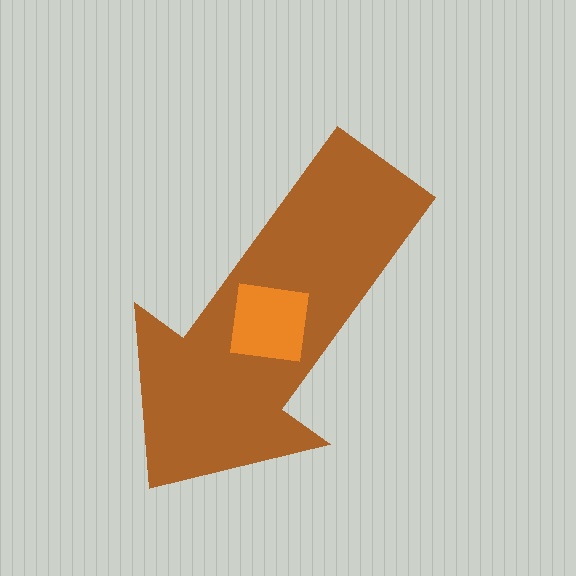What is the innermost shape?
The orange square.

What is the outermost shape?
The brown arrow.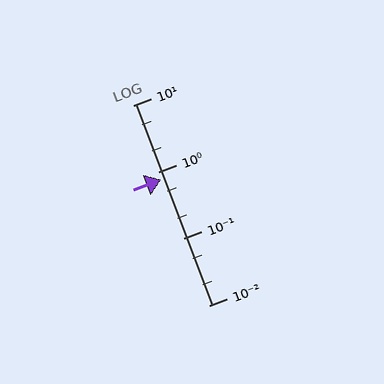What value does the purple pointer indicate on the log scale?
The pointer indicates approximately 0.77.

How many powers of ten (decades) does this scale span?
The scale spans 3 decades, from 0.01 to 10.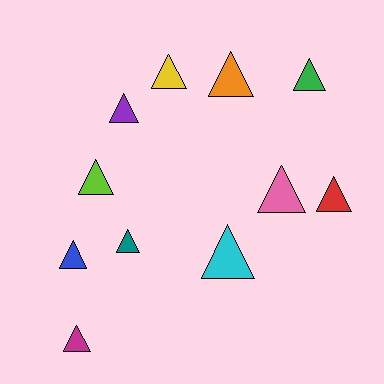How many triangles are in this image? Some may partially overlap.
There are 11 triangles.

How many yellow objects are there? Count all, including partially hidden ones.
There is 1 yellow object.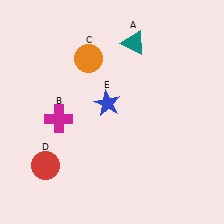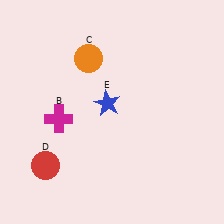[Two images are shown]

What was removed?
The teal triangle (A) was removed in Image 2.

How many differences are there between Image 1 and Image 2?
There is 1 difference between the two images.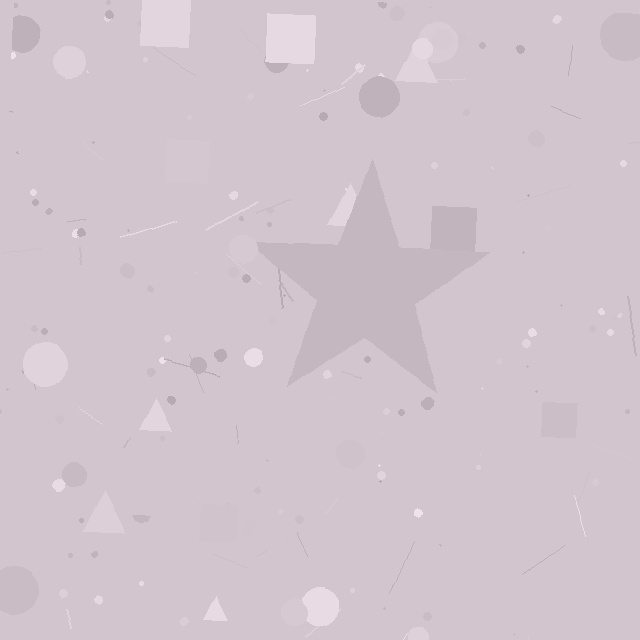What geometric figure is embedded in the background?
A star is embedded in the background.